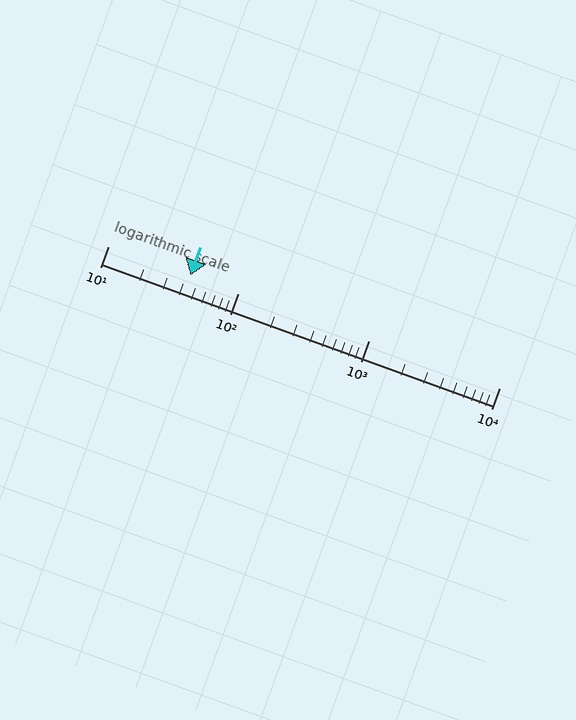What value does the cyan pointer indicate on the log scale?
The pointer indicates approximately 43.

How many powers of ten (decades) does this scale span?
The scale spans 3 decades, from 10 to 10000.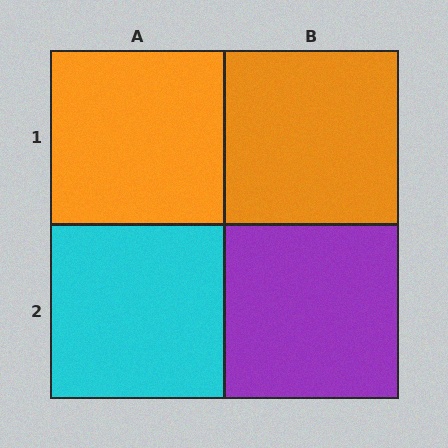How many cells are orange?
2 cells are orange.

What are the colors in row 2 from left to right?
Cyan, purple.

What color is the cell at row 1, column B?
Orange.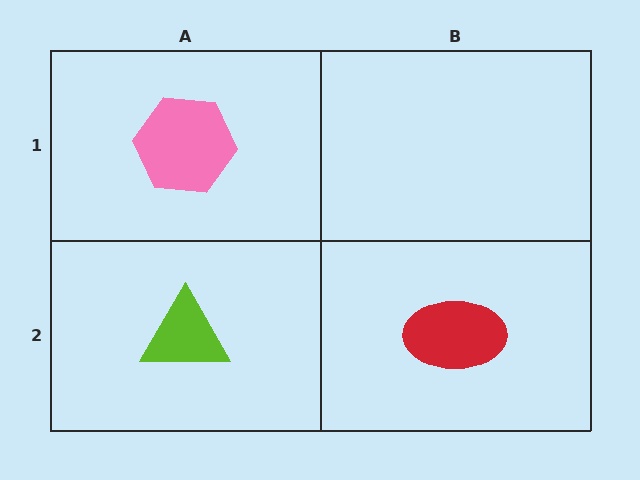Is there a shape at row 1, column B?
No, that cell is empty.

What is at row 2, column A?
A lime triangle.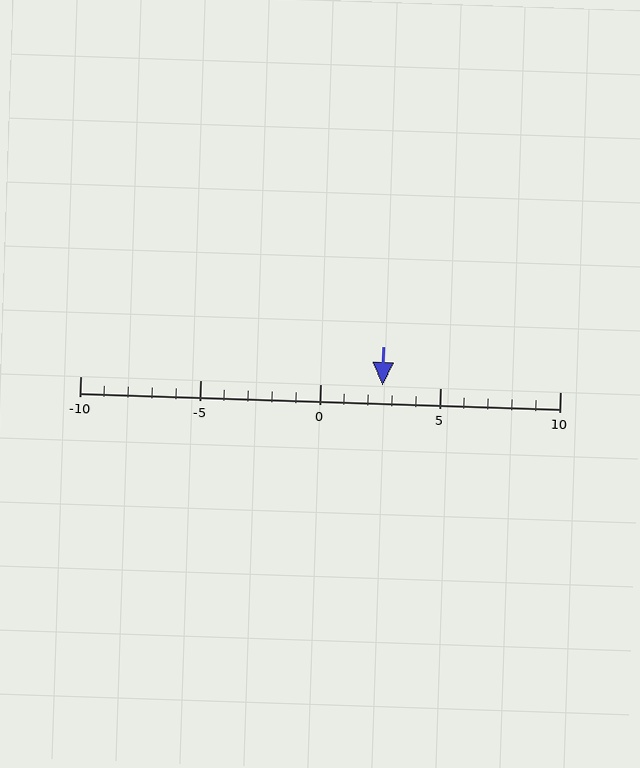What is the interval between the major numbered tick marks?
The major tick marks are spaced 5 units apart.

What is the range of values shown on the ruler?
The ruler shows values from -10 to 10.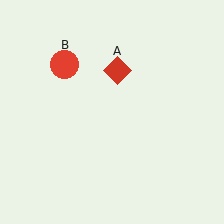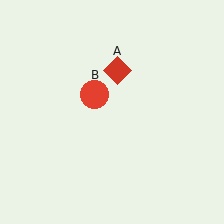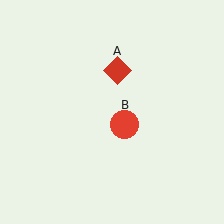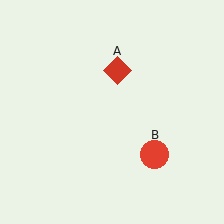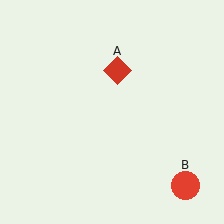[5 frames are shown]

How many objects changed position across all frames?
1 object changed position: red circle (object B).